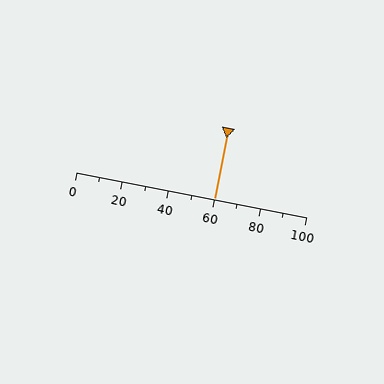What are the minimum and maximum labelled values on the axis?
The axis runs from 0 to 100.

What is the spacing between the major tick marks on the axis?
The major ticks are spaced 20 apart.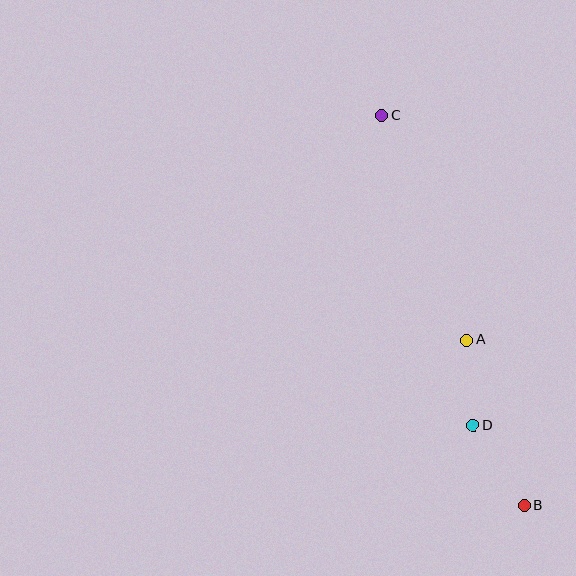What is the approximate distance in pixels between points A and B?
The distance between A and B is approximately 175 pixels.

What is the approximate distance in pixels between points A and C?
The distance between A and C is approximately 241 pixels.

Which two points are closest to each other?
Points A and D are closest to each other.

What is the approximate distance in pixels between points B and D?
The distance between B and D is approximately 95 pixels.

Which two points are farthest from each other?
Points B and C are farthest from each other.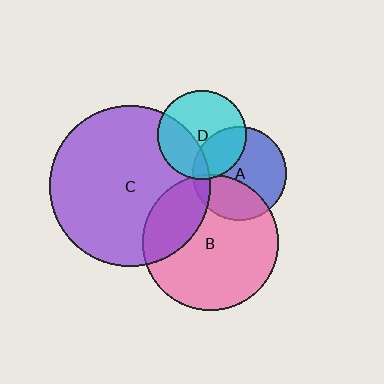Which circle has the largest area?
Circle C (purple).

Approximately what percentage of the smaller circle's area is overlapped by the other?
Approximately 35%.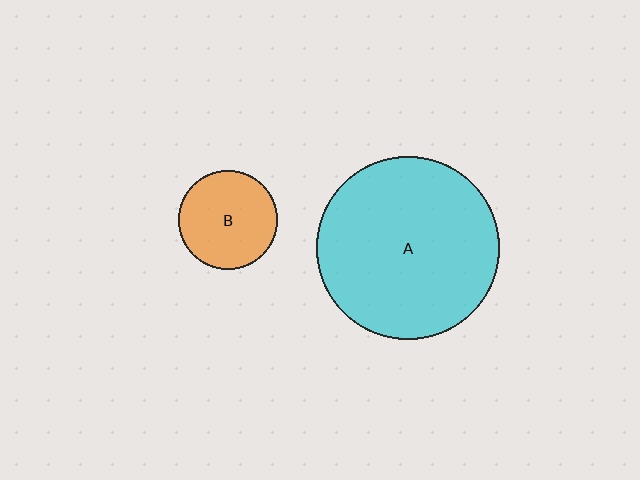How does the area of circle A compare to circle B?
Approximately 3.4 times.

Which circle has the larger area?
Circle A (cyan).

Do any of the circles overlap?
No, none of the circles overlap.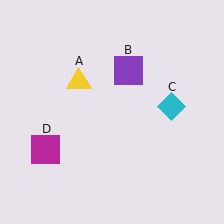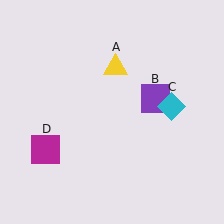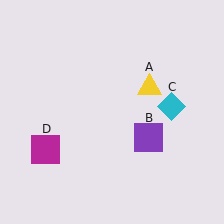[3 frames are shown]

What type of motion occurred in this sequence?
The yellow triangle (object A), purple square (object B) rotated clockwise around the center of the scene.